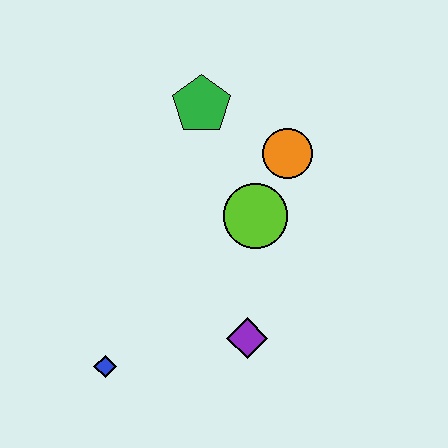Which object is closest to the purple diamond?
The lime circle is closest to the purple diamond.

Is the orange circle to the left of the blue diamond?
No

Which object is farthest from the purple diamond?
The green pentagon is farthest from the purple diamond.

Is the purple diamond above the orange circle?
No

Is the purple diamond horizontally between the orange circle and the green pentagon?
Yes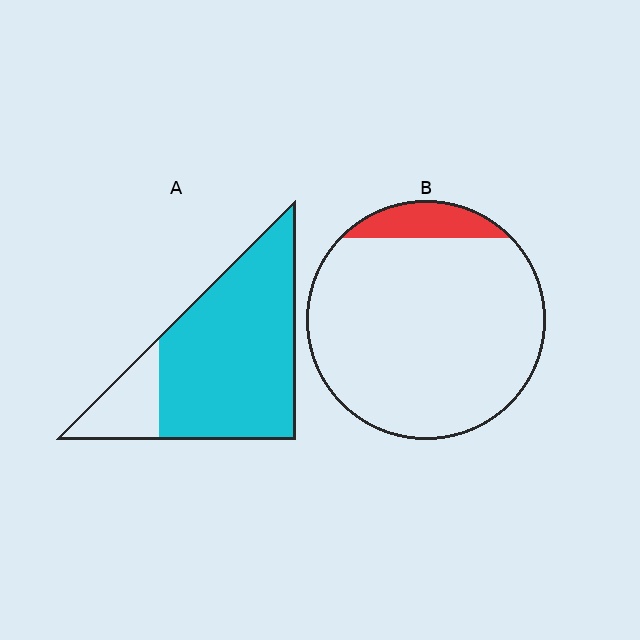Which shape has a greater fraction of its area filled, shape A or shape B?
Shape A.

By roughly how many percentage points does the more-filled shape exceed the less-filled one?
By roughly 70 percentage points (A over B).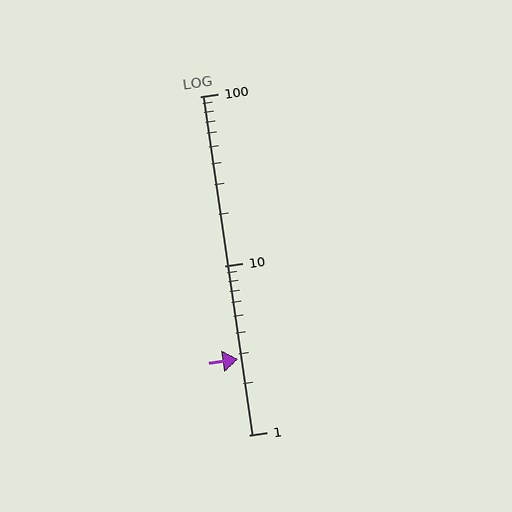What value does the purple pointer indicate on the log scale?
The pointer indicates approximately 2.8.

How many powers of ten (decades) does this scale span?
The scale spans 2 decades, from 1 to 100.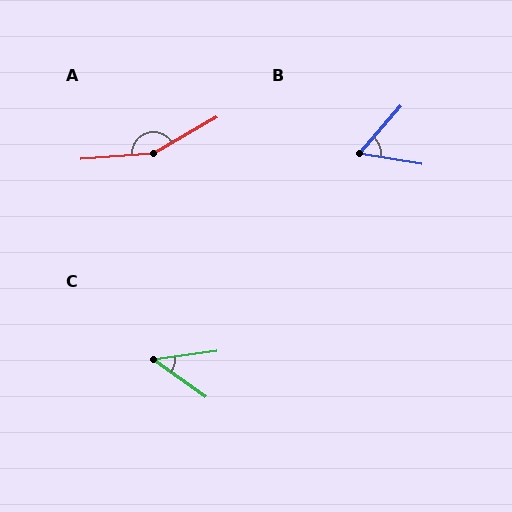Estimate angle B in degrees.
Approximately 58 degrees.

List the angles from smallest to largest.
C (43°), B (58°), A (155°).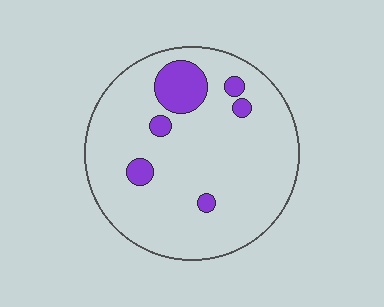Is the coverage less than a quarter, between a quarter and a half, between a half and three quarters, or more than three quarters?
Less than a quarter.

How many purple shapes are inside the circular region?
6.